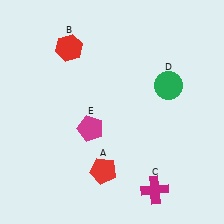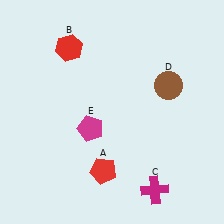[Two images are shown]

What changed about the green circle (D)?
In Image 1, D is green. In Image 2, it changed to brown.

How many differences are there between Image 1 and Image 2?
There is 1 difference between the two images.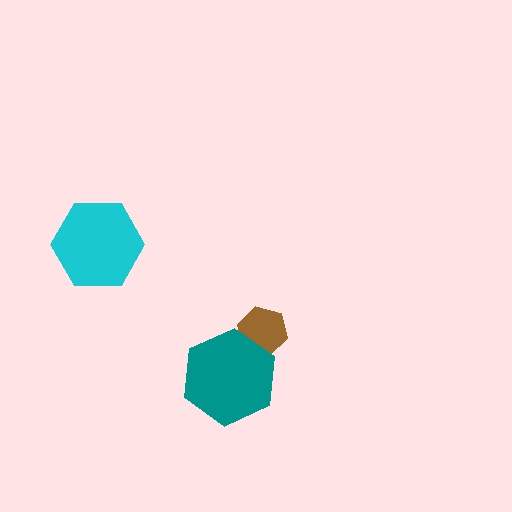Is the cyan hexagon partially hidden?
No, no other shape covers it.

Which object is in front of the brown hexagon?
The teal hexagon is in front of the brown hexagon.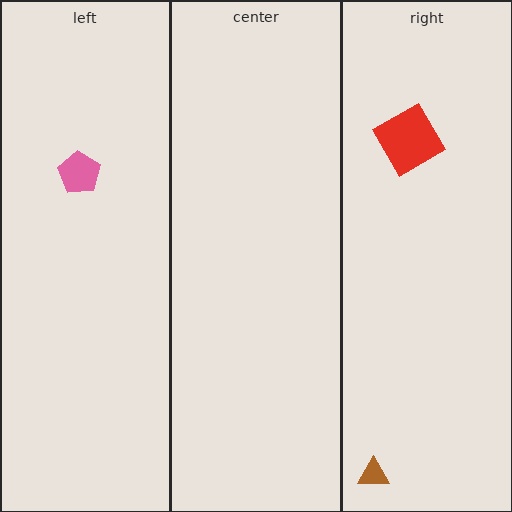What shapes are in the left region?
The pink pentagon.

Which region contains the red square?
The right region.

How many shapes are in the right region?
2.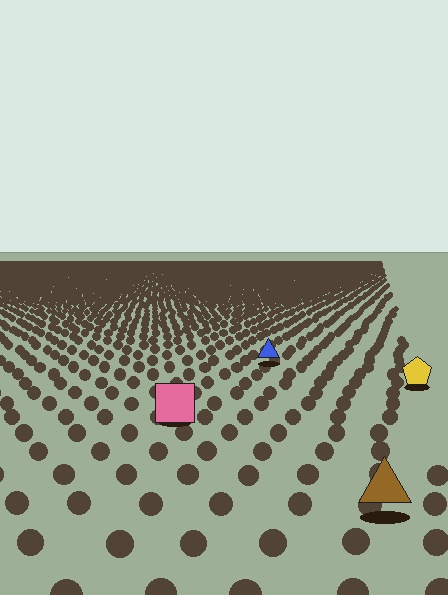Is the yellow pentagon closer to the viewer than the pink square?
No. The pink square is closer — you can tell from the texture gradient: the ground texture is coarser near it.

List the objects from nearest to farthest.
From nearest to farthest: the brown triangle, the pink square, the yellow pentagon, the blue triangle.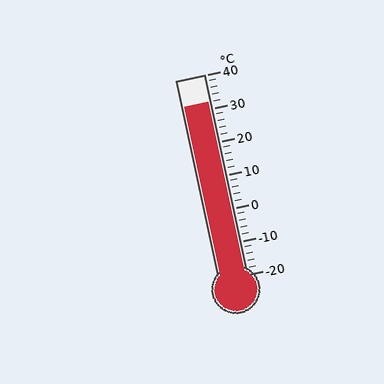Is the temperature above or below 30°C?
The temperature is above 30°C.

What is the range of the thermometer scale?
The thermometer scale ranges from -20°C to 40°C.